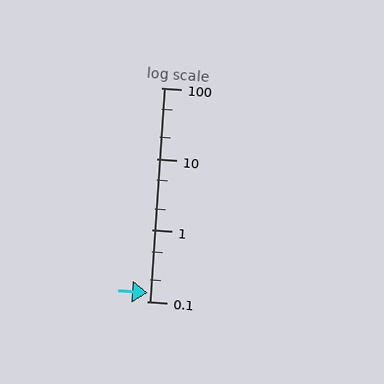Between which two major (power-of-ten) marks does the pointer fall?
The pointer is between 0.1 and 1.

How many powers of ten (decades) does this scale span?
The scale spans 3 decades, from 0.1 to 100.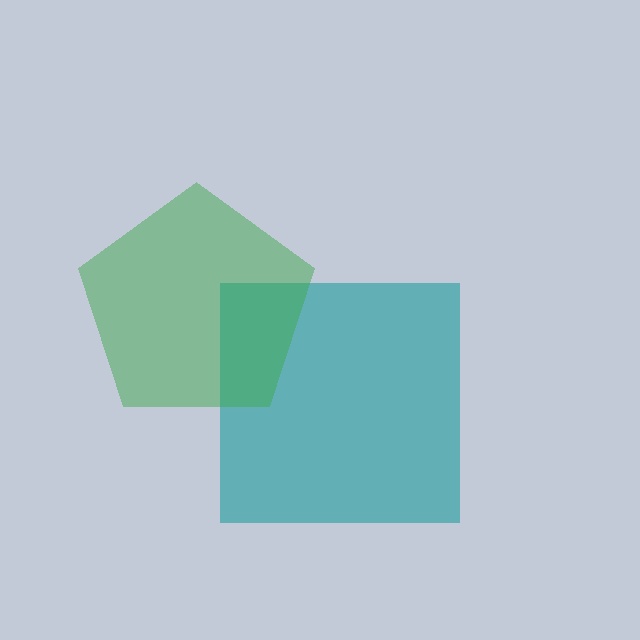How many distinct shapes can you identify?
There are 2 distinct shapes: a teal square, a green pentagon.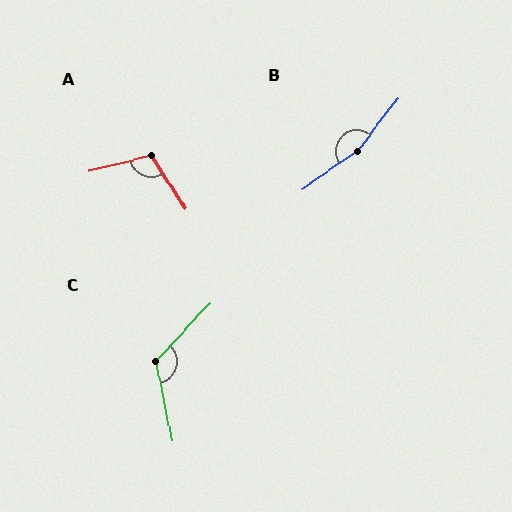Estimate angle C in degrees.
Approximately 125 degrees.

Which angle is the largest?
B, at approximately 163 degrees.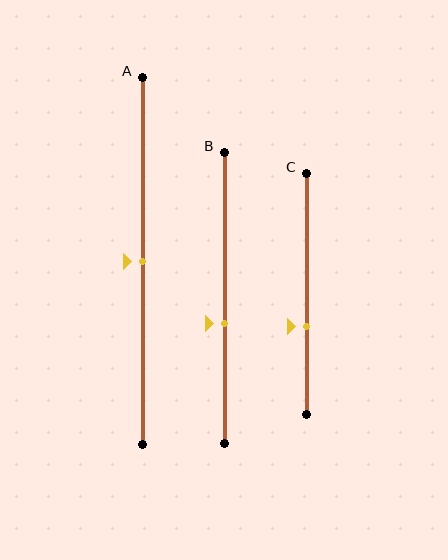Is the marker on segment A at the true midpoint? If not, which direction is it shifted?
Yes, the marker on segment A is at the true midpoint.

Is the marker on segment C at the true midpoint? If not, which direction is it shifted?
No, the marker on segment C is shifted downward by about 13% of the segment length.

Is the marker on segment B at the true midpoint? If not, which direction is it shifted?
No, the marker on segment B is shifted downward by about 9% of the segment length.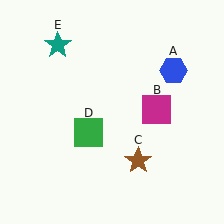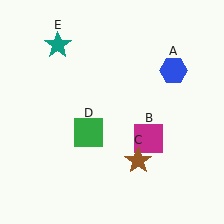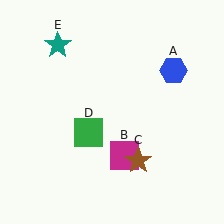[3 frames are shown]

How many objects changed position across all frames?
1 object changed position: magenta square (object B).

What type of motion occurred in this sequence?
The magenta square (object B) rotated clockwise around the center of the scene.